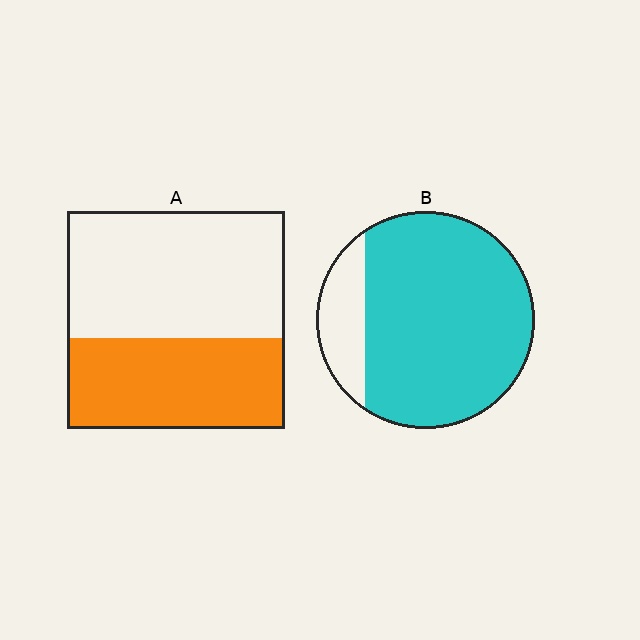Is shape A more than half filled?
No.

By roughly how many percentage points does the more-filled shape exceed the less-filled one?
By roughly 40 percentage points (B over A).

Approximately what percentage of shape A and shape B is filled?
A is approximately 40% and B is approximately 85%.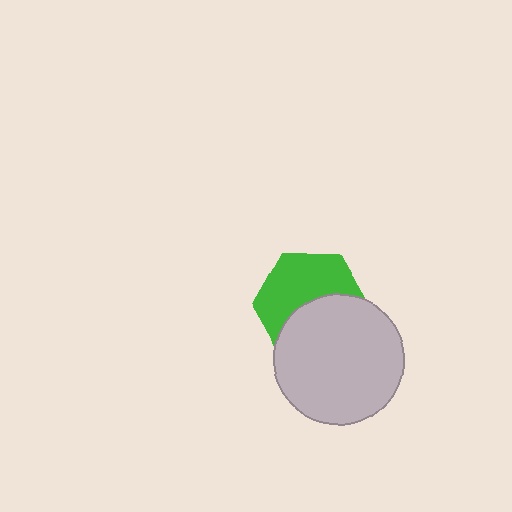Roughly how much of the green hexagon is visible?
About half of it is visible (roughly 53%).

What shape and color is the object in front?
The object in front is a light gray circle.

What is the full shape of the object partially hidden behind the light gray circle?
The partially hidden object is a green hexagon.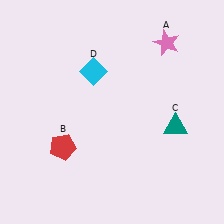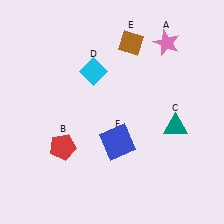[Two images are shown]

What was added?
A brown diamond (E), a blue square (F) were added in Image 2.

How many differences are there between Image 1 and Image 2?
There are 2 differences between the two images.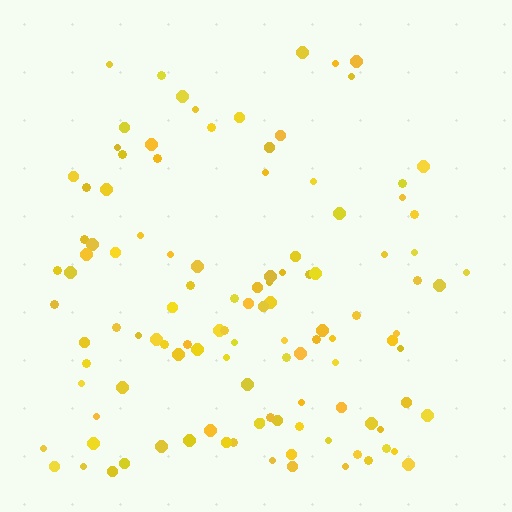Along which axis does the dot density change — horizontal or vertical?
Vertical.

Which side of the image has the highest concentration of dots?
The bottom.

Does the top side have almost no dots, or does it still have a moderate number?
Still a moderate number, just noticeably fewer than the bottom.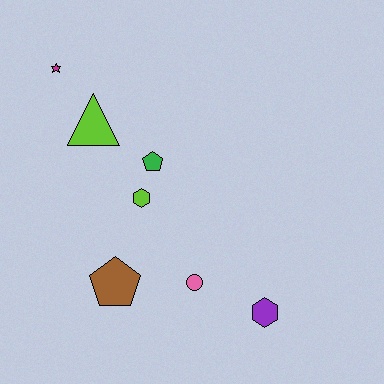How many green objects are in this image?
There is 1 green object.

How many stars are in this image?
There is 1 star.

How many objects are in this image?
There are 7 objects.